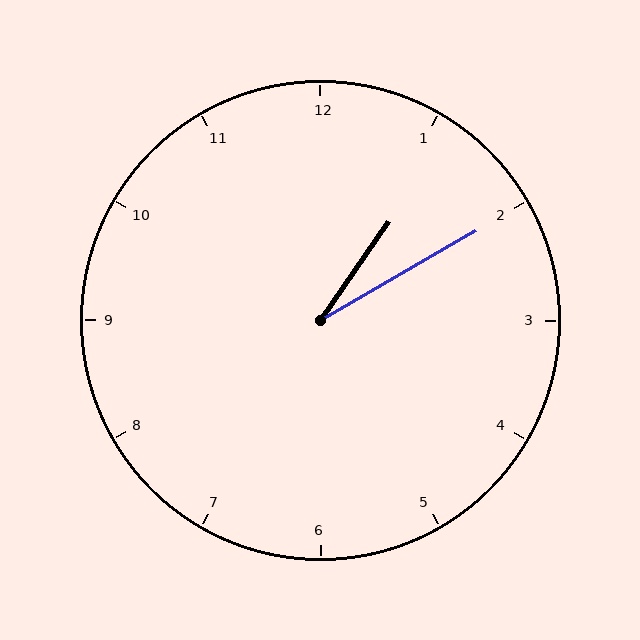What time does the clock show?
1:10.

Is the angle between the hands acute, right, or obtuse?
It is acute.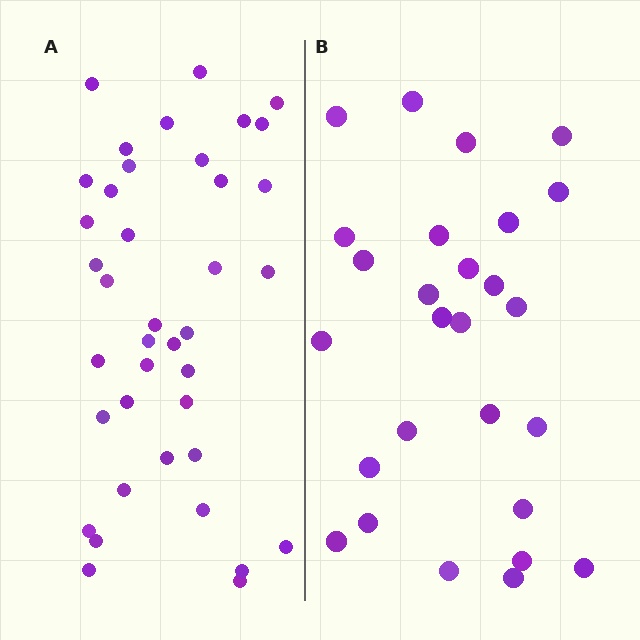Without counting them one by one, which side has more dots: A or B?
Region A (the left region) has more dots.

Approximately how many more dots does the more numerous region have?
Region A has roughly 12 or so more dots than region B.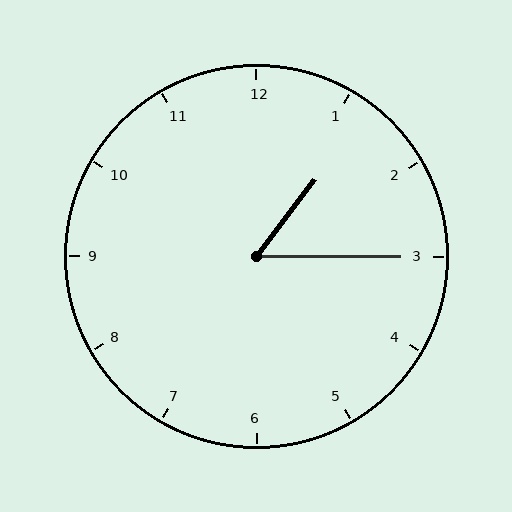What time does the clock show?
1:15.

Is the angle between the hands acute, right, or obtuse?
It is acute.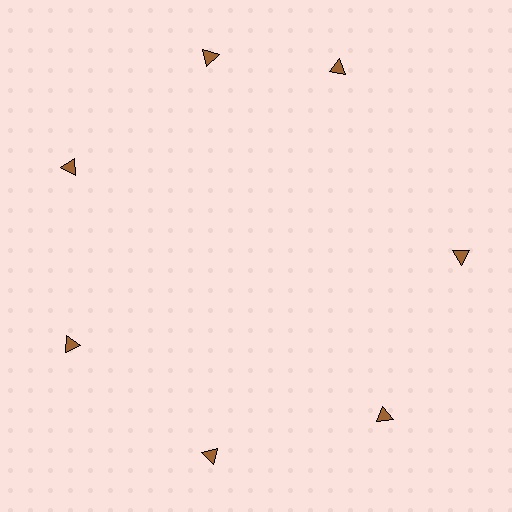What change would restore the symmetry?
The symmetry would be restored by rotating it back into even spacing with its neighbors so that all 7 triangles sit at equal angles and equal distance from the center.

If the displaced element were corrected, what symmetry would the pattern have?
It would have 7-fold rotational symmetry — the pattern would map onto itself every 51 degrees.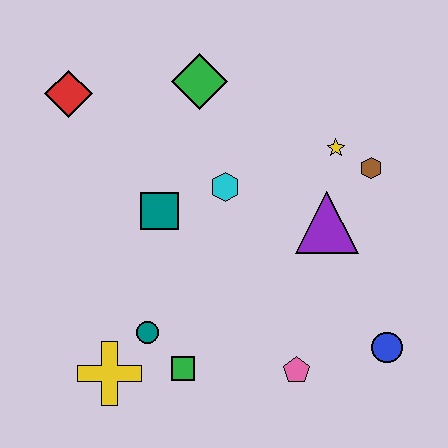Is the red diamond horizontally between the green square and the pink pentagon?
No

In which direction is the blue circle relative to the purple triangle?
The blue circle is below the purple triangle.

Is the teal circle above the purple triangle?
No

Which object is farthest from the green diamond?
The blue circle is farthest from the green diamond.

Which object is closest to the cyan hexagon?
The teal square is closest to the cyan hexagon.